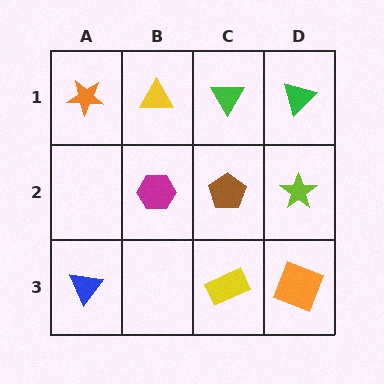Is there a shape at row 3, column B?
No, that cell is empty.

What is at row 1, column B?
A yellow triangle.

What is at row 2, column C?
A brown pentagon.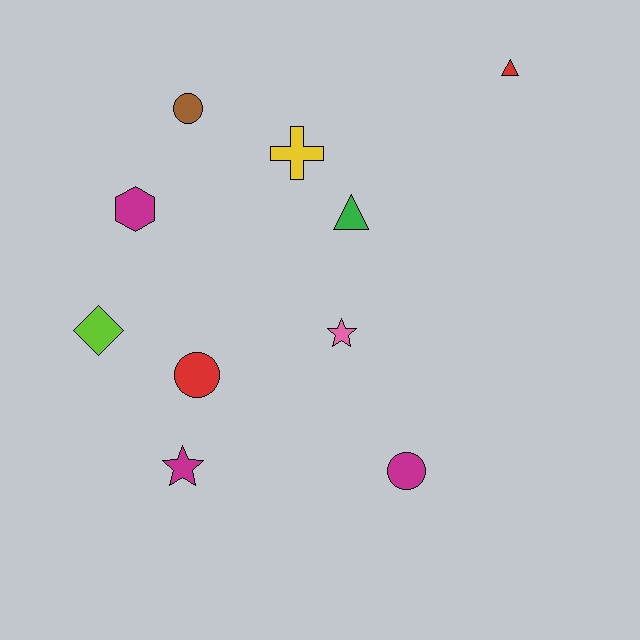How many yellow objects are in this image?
There is 1 yellow object.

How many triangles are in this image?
There are 2 triangles.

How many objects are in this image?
There are 10 objects.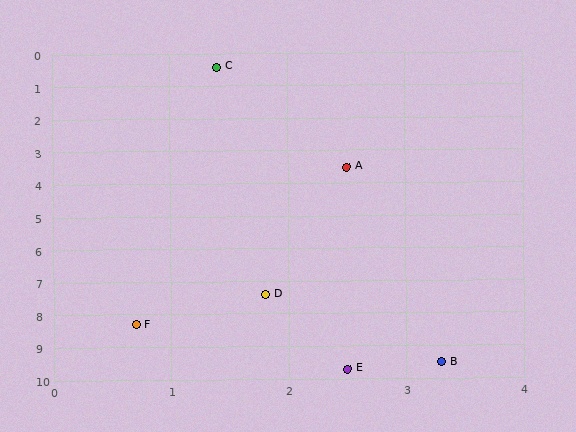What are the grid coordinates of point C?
Point C is at approximately (1.4, 0.4).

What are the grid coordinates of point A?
Point A is at approximately (2.5, 3.5).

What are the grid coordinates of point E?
Point E is at approximately (2.5, 9.7).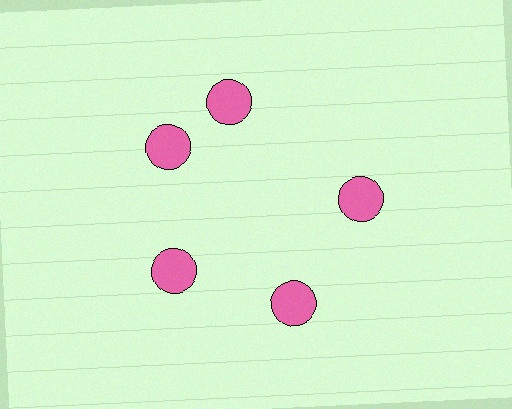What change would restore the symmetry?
The symmetry would be restored by rotating it back into even spacing with its neighbors so that all 5 circles sit at equal angles and equal distance from the center.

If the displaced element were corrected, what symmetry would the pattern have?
It would have 5-fold rotational symmetry — the pattern would map onto itself every 72 degrees.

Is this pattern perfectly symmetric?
No. The 5 pink circles are arranged in a ring, but one element near the 1 o'clock position is rotated out of alignment along the ring, breaking the 5-fold rotational symmetry.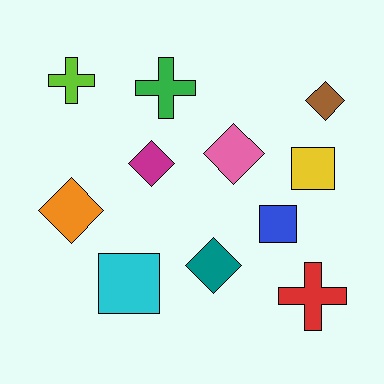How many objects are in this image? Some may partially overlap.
There are 11 objects.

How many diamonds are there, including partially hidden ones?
There are 5 diamonds.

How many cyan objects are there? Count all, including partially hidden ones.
There is 1 cyan object.